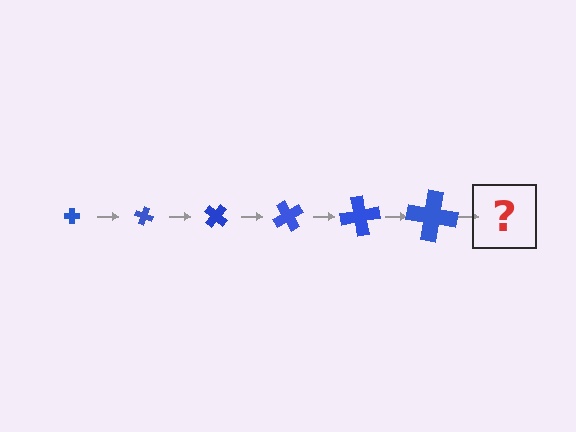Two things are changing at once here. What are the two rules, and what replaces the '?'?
The two rules are that the cross grows larger each step and it rotates 20 degrees each step. The '?' should be a cross, larger than the previous one and rotated 120 degrees from the start.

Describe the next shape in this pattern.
It should be a cross, larger than the previous one and rotated 120 degrees from the start.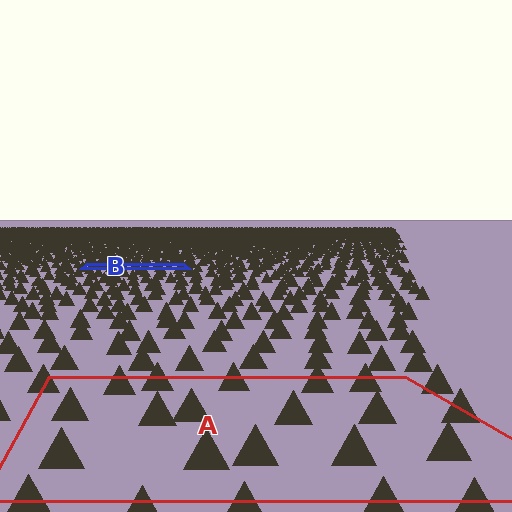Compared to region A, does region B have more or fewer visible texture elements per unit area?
Region B has more texture elements per unit area — they are packed more densely because it is farther away.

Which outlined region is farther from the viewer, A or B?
Region B is farther from the viewer — the texture elements inside it appear smaller and more densely packed.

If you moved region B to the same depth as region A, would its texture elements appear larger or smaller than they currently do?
They would appear larger. At a closer depth, the same texture elements are projected at a bigger on-screen size.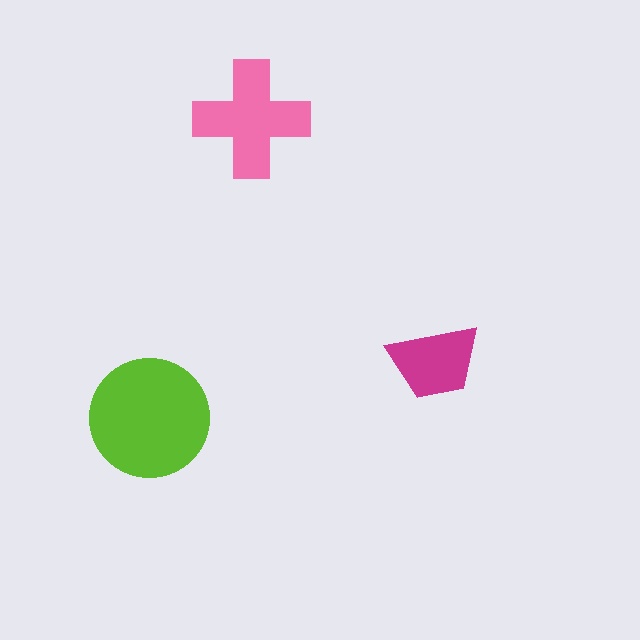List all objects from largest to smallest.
The lime circle, the pink cross, the magenta trapezoid.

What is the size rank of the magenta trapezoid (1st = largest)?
3rd.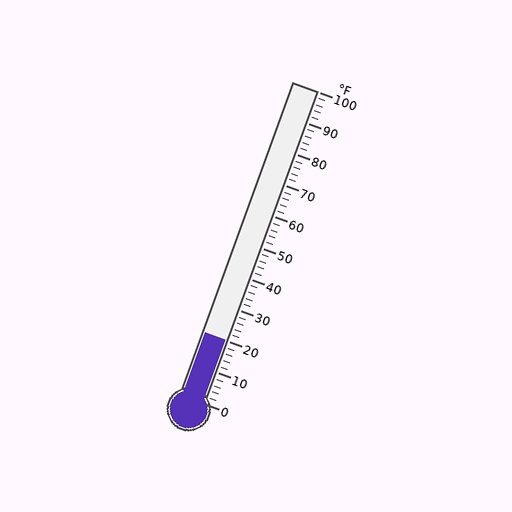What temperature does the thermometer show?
The thermometer shows approximately 20°F.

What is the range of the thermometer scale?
The thermometer scale ranges from 0°F to 100°F.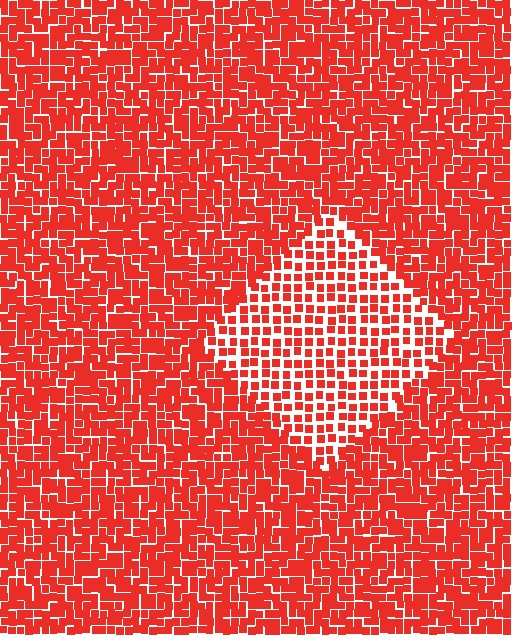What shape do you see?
I see a diamond.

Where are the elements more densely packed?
The elements are more densely packed outside the diamond boundary.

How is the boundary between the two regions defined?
The boundary is defined by a change in element density (approximately 1.7x ratio). All elements are the same color, size, and shape.